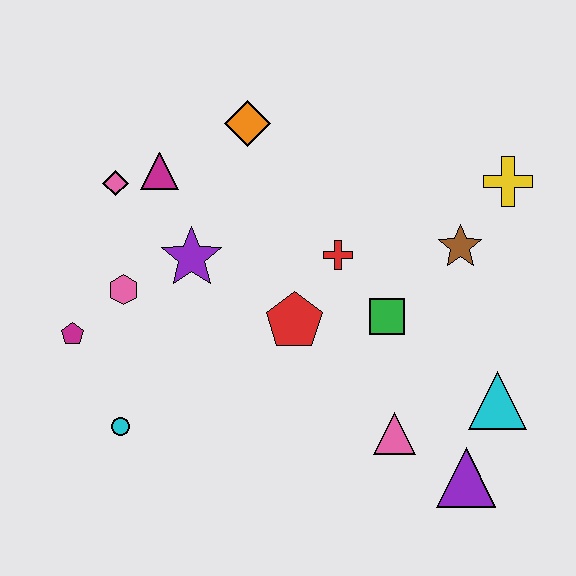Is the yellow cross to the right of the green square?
Yes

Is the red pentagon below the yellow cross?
Yes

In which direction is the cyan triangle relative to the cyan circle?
The cyan triangle is to the right of the cyan circle.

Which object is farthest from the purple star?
The purple triangle is farthest from the purple star.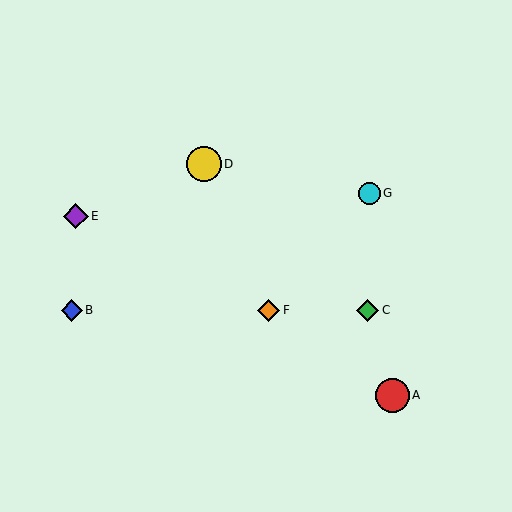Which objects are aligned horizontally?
Objects B, C, F are aligned horizontally.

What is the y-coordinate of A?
Object A is at y≈395.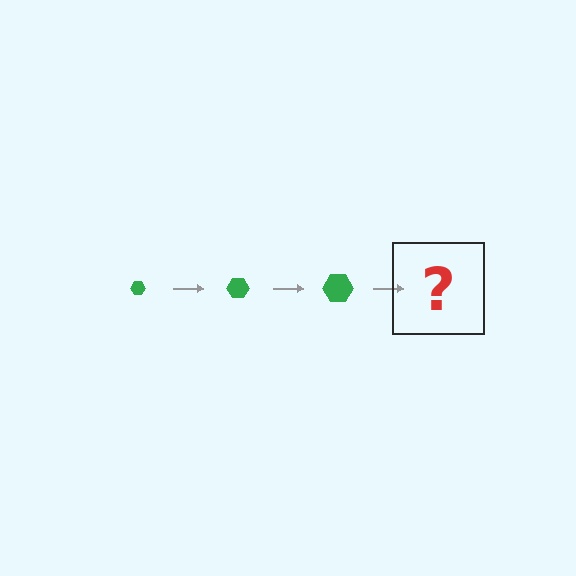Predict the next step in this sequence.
The next step is a green hexagon, larger than the previous one.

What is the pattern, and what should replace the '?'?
The pattern is that the hexagon gets progressively larger each step. The '?' should be a green hexagon, larger than the previous one.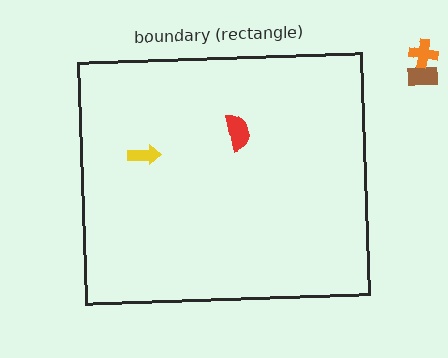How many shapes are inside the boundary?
2 inside, 2 outside.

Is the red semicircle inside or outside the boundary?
Inside.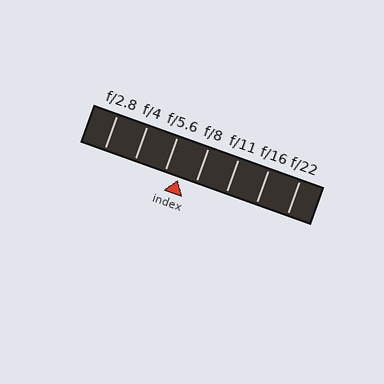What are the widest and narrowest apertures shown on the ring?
The widest aperture shown is f/2.8 and the narrowest is f/22.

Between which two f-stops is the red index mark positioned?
The index mark is between f/5.6 and f/8.